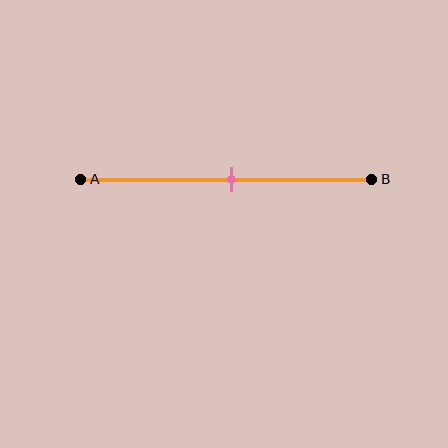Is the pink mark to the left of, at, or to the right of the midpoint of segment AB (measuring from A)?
The pink mark is approximately at the midpoint of segment AB.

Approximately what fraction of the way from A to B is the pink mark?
The pink mark is approximately 50% of the way from A to B.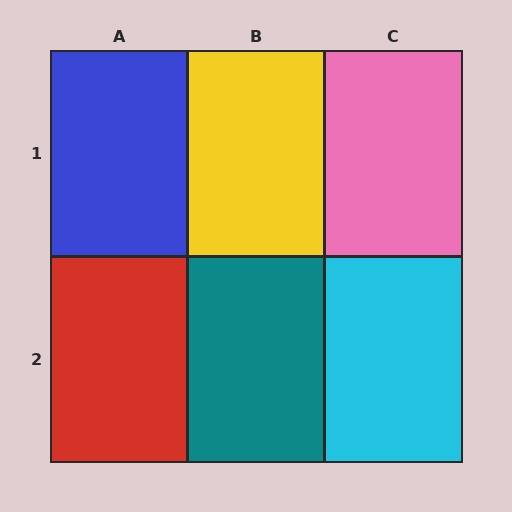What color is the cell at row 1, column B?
Yellow.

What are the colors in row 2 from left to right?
Red, teal, cyan.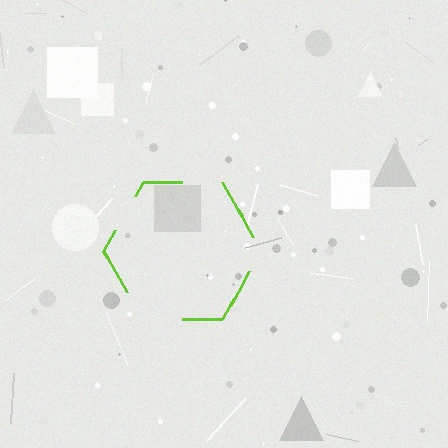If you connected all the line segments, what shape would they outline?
They would outline a hexagon.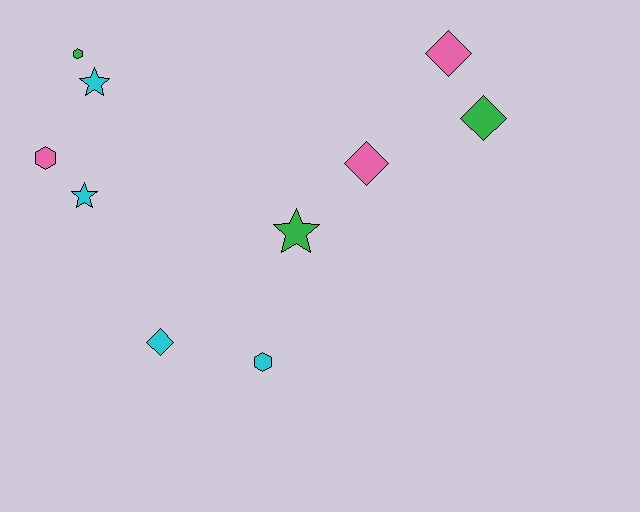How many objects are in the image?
There are 10 objects.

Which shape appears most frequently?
Diamond, with 4 objects.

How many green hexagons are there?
There is 1 green hexagon.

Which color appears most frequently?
Cyan, with 4 objects.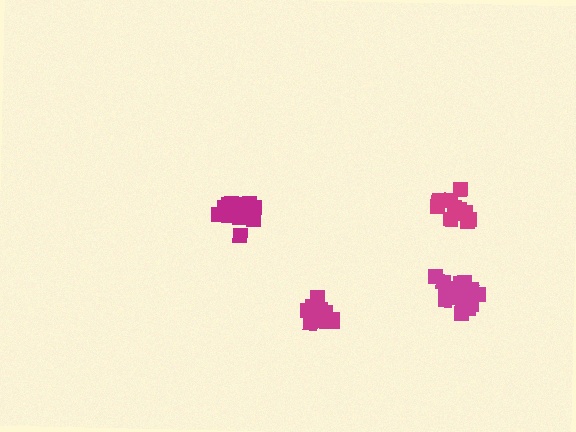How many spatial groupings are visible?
There are 4 spatial groupings.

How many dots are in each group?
Group 1: 13 dots, Group 2: 18 dots, Group 3: 15 dots, Group 4: 19 dots (65 total).